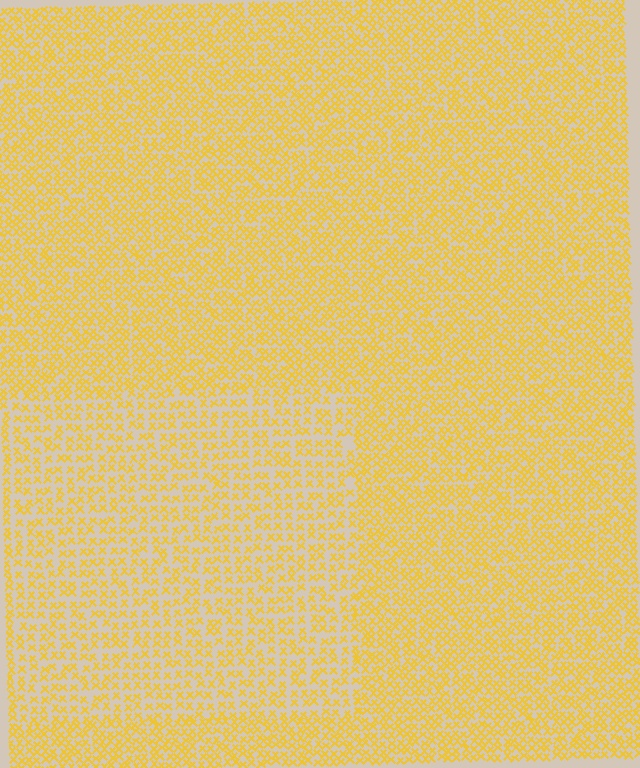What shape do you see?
I see a rectangle.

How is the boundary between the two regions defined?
The boundary is defined by a change in element density (approximately 1.6x ratio). All elements are the same color, size, and shape.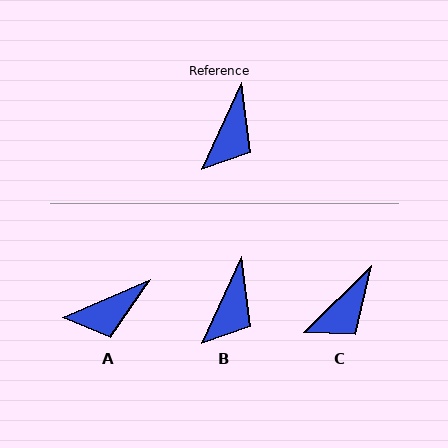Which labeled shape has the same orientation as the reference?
B.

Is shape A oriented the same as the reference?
No, it is off by about 42 degrees.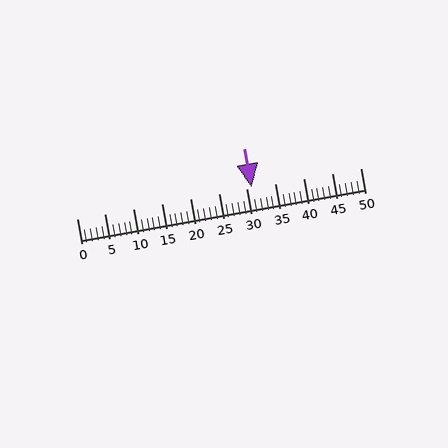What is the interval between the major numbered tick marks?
The major tick marks are spaced 5 units apart.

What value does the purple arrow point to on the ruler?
The purple arrow points to approximately 31.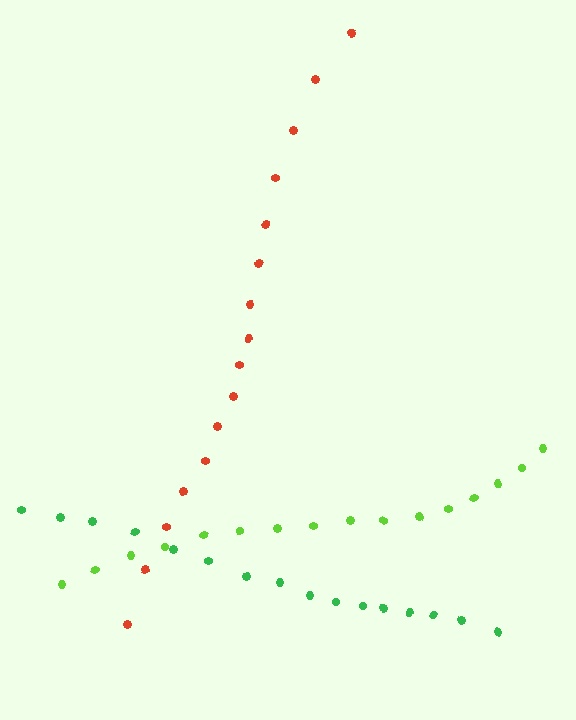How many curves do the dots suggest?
There are 3 distinct paths.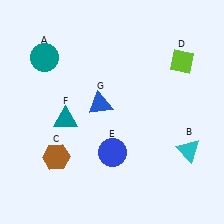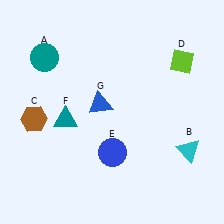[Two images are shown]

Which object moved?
The brown hexagon (C) moved up.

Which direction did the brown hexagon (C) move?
The brown hexagon (C) moved up.